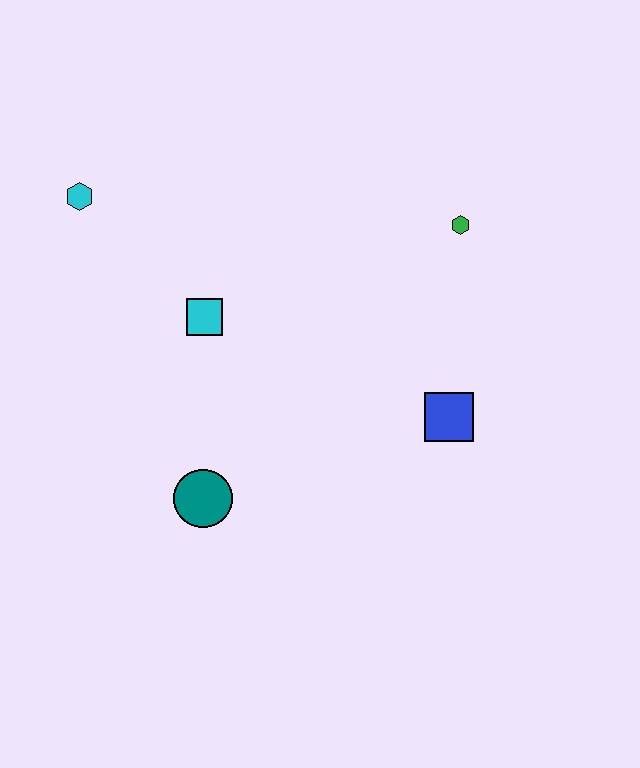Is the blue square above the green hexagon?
No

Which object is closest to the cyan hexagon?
The cyan square is closest to the cyan hexagon.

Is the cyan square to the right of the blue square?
No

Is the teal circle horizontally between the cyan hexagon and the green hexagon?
Yes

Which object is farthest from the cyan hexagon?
The blue square is farthest from the cyan hexagon.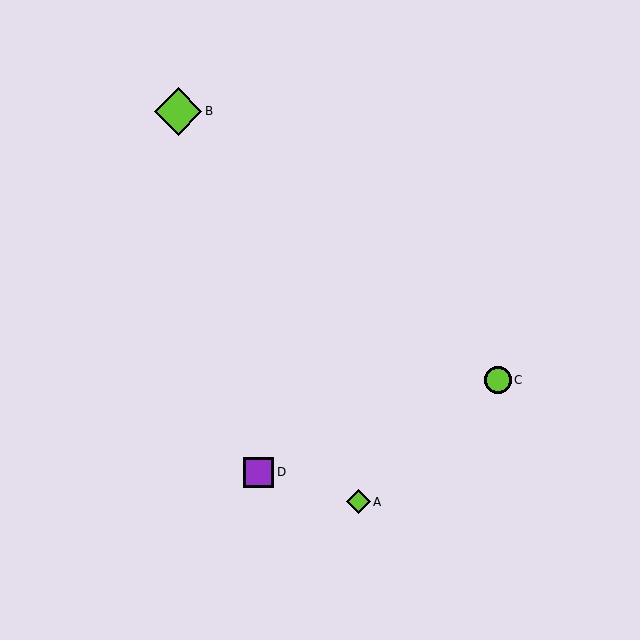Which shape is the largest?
The lime diamond (labeled B) is the largest.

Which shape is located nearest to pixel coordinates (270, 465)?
The purple square (labeled D) at (259, 472) is nearest to that location.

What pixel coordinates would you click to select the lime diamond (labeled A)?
Click at (358, 502) to select the lime diamond A.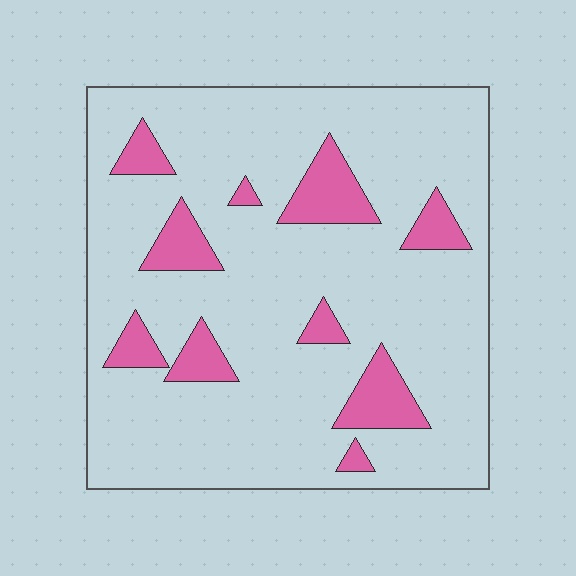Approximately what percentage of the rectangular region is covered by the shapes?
Approximately 15%.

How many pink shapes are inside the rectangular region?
10.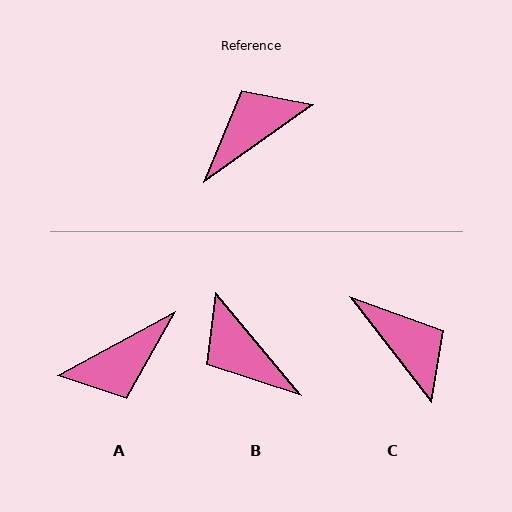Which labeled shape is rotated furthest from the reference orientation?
A, about 173 degrees away.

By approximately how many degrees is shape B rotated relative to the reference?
Approximately 94 degrees counter-clockwise.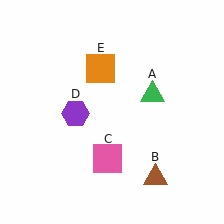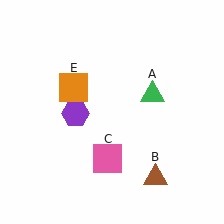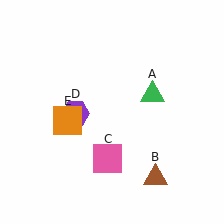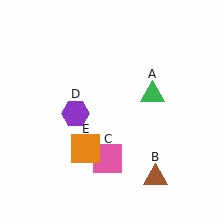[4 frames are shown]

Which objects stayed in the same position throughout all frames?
Green triangle (object A) and brown triangle (object B) and pink square (object C) and purple hexagon (object D) remained stationary.